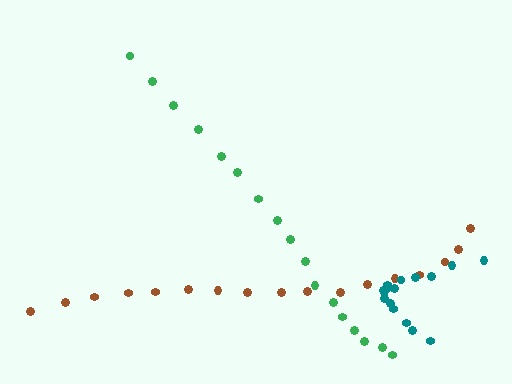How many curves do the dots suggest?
There are 3 distinct paths.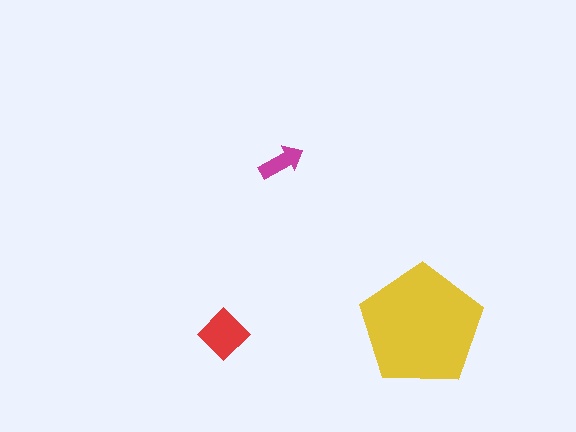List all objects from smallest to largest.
The magenta arrow, the red diamond, the yellow pentagon.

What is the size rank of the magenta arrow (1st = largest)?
3rd.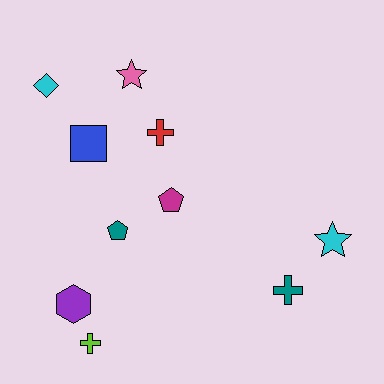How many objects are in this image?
There are 10 objects.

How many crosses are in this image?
There are 3 crosses.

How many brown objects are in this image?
There are no brown objects.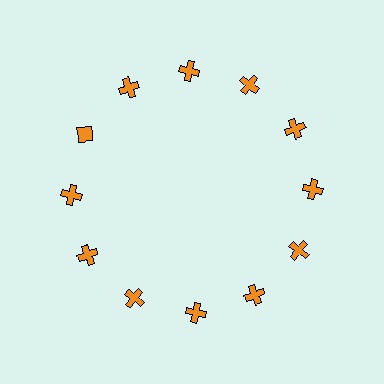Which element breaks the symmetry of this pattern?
The orange diamond at roughly the 10 o'clock position breaks the symmetry. All other shapes are orange crosses.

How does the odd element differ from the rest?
It has a different shape: diamond instead of cross.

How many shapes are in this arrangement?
There are 12 shapes arranged in a ring pattern.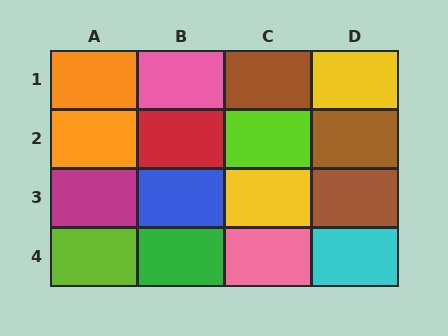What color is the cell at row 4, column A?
Lime.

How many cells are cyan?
1 cell is cyan.